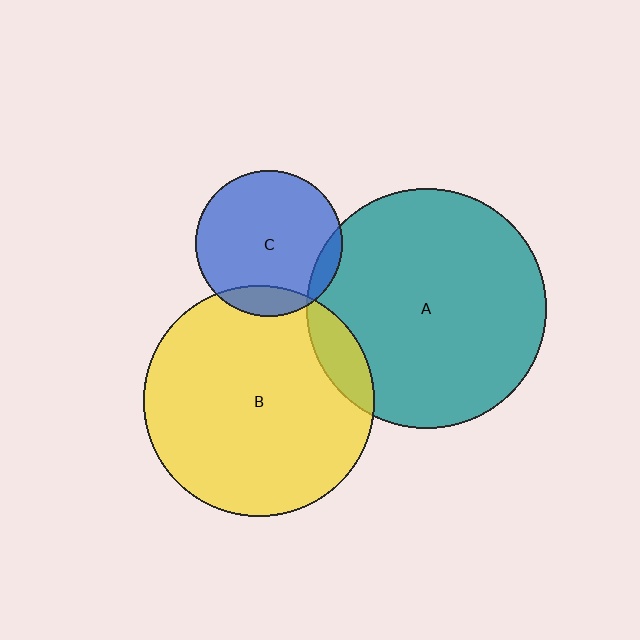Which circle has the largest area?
Circle A (teal).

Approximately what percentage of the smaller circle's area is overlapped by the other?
Approximately 10%.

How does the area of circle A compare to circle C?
Approximately 2.7 times.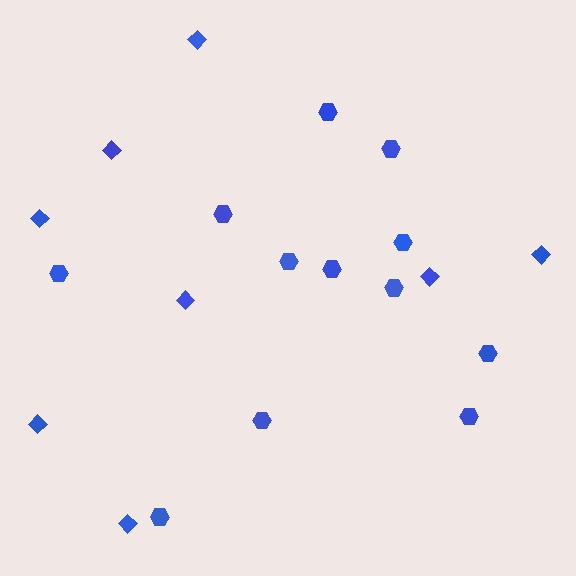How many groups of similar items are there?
There are 2 groups: one group of hexagons (12) and one group of diamonds (8).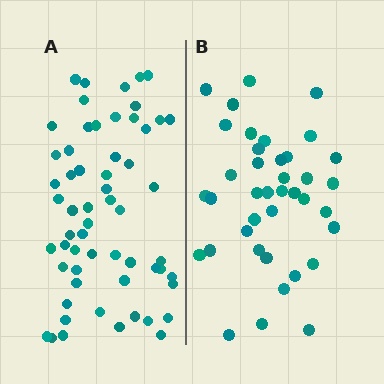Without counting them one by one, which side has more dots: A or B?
Region A (the left region) has more dots.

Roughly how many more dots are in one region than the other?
Region A has approximately 20 more dots than region B.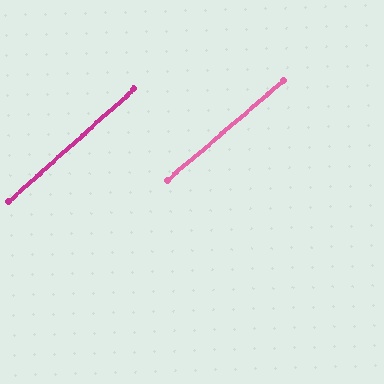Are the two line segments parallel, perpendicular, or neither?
Parallel — their directions differ by only 1.1°.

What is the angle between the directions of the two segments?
Approximately 1 degree.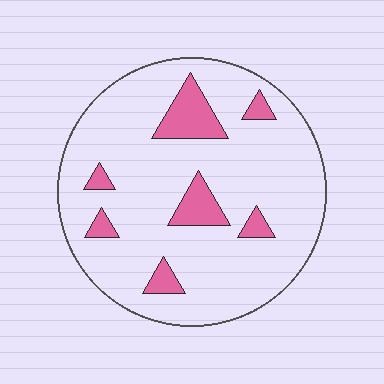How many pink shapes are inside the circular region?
7.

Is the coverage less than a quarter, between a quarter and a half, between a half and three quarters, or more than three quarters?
Less than a quarter.